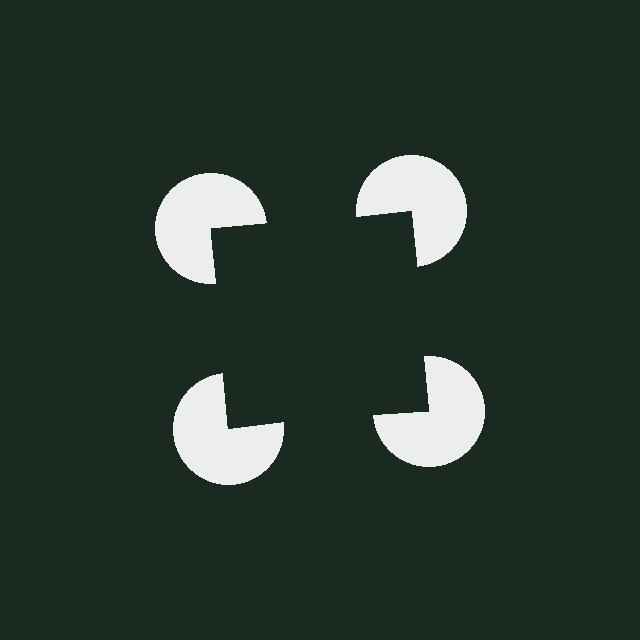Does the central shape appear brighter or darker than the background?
It typically appears slightly darker than the background, even though no actual brightness change is drawn.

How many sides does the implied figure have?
4 sides.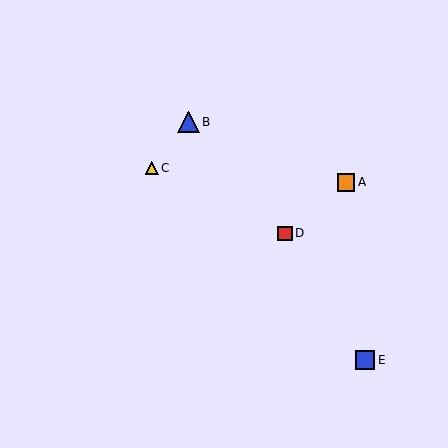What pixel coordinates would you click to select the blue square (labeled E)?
Click at (365, 360) to select the blue square E.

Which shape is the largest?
The blue triangle (labeled B) is the largest.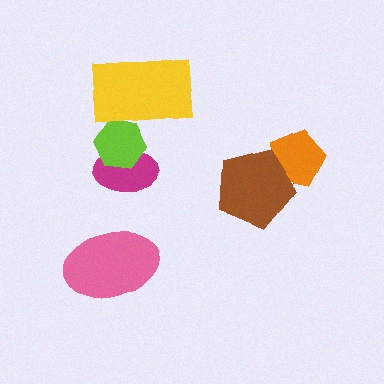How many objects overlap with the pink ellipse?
0 objects overlap with the pink ellipse.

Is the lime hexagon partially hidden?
Yes, it is partially covered by another shape.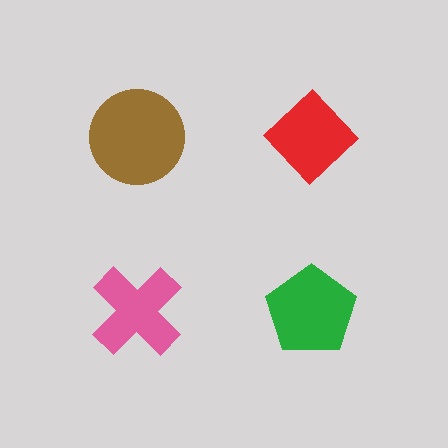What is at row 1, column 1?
A brown circle.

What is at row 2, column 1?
A pink cross.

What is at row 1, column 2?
A red diamond.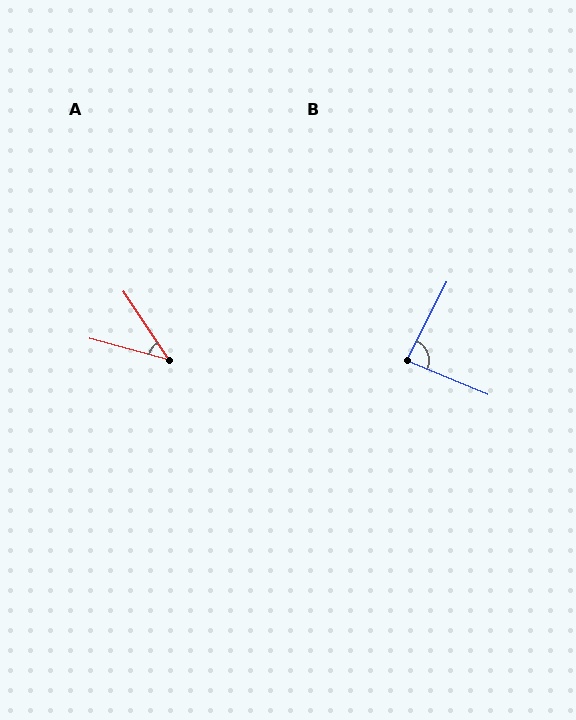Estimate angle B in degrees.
Approximately 86 degrees.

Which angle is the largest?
B, at approximately 86 degrees.